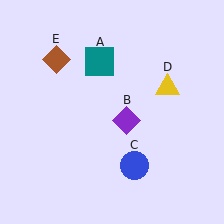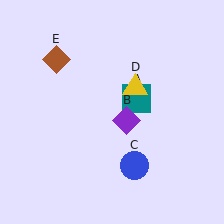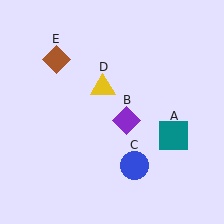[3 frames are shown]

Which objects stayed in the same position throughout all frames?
Purple diamond (object B) and blue circle (object C) and brown diamond (object E) remained stationary.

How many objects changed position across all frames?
2 objects changed position: teal square (object A), yellow triangle (object D).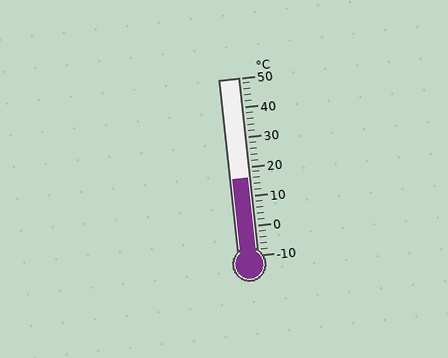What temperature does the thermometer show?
The thermometer shows approximately 16°C.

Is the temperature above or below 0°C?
The temperature is above 0°C.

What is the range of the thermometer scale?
The thermometer scale ranges from -10°C to 50°C.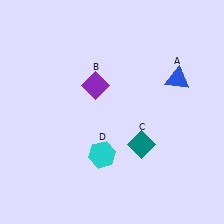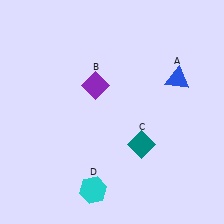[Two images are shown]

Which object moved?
The cyan hexagon (D) moved down.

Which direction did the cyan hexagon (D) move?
The cyan hexagon (D) moved down.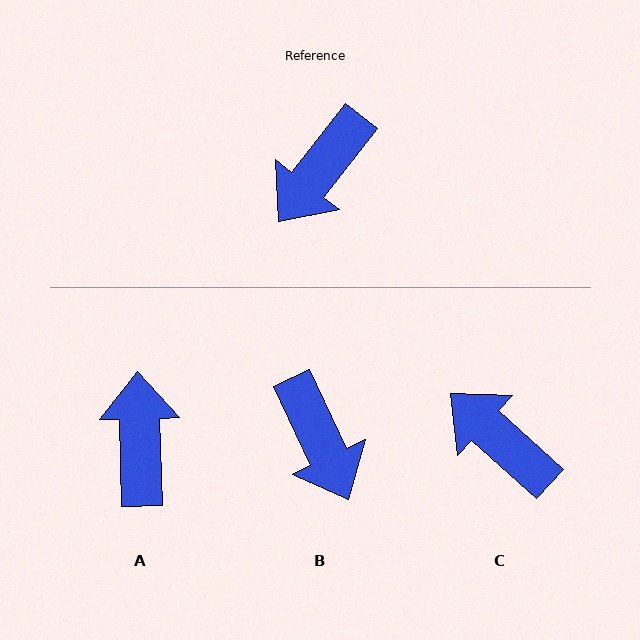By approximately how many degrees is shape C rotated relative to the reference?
Approximately 94 degrees clockwise.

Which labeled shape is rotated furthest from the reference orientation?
A, about 140 degrees away.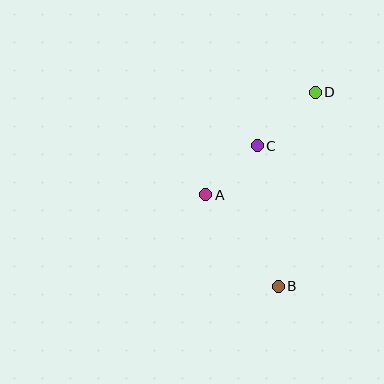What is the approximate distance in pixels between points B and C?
The distance between B and C is approximately 142 pixels.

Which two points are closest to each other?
Points A and C are closest to each other.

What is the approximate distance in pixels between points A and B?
The distance between A and B is approximately 117 pixels.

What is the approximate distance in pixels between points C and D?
The distance between C and D is approximately 79 pixels.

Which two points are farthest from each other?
Points B and D are farthest from each other.